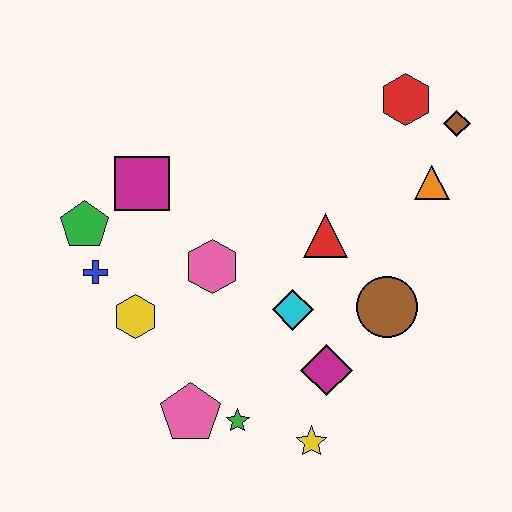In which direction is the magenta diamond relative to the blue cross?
The magenta diamond is to the right of the blue cross.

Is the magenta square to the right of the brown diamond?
No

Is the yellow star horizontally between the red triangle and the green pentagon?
Yes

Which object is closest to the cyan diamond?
The magenta diamond is closest to the cyan diamond.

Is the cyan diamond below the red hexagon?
Yes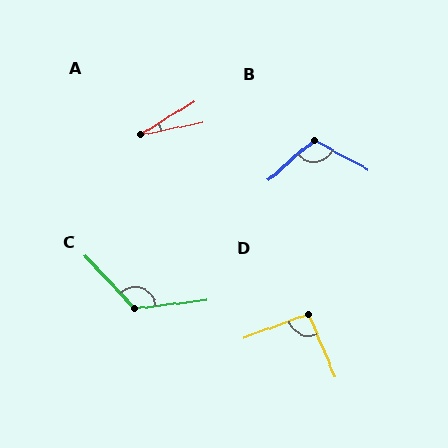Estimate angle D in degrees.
Approximately 93 degrees.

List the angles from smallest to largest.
A (21°), D (93°), B (111°), C (126°).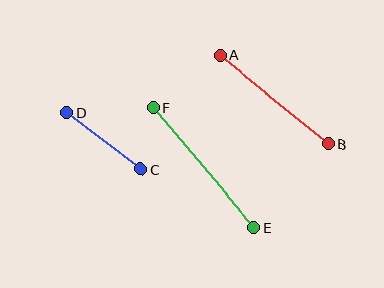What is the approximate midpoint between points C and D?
The midpoint is at approximately (104, 141) pixels.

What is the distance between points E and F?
The distance is approximately 156 pixels.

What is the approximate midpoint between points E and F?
The midpoint is at approximately (204, 167) pixels.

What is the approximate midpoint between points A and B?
The midpoint is at approximately (274, 100) pixels.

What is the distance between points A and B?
The distance is approximately 140 pixels.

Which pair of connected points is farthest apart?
Points E and F are farthest apart.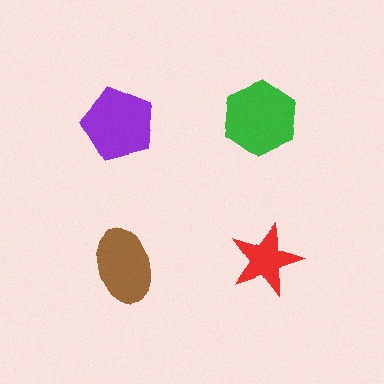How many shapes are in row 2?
2 shapes.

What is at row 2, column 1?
A brown ellipse.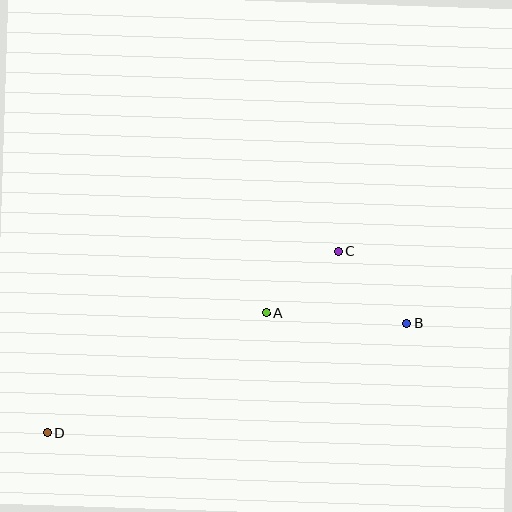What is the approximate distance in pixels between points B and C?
The distance between B and C is approximately 100 pixels.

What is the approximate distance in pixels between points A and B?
The distance between A and B is approximately 141 pixels.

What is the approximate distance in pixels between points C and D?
The distance between C and D is approximately 343 pixels.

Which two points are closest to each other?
Points A and C are closest to each other.